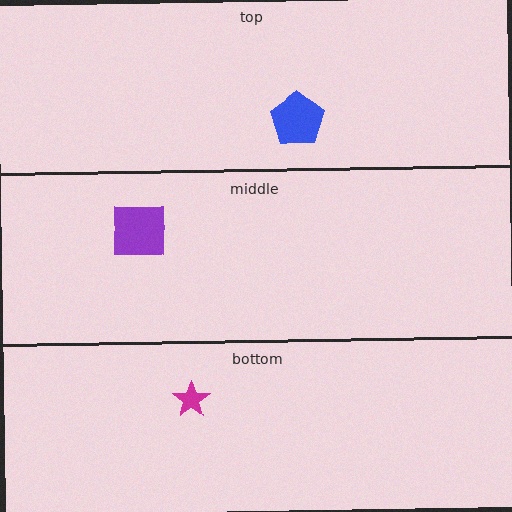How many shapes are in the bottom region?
1.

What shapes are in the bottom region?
The magenta star.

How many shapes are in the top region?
1.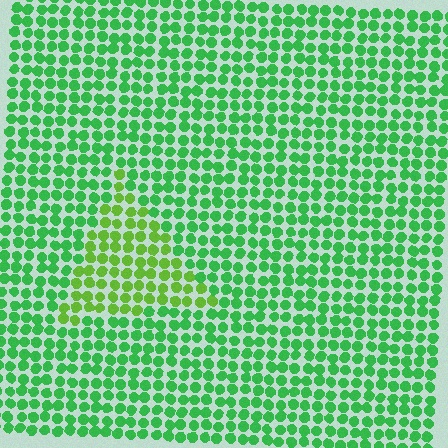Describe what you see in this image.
The image is filled with small green elements in a uniform arrangement. A triangle-shaped region is visible where the elements are tinted to a slightly different hue, forming a subtle color boundary.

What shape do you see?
I see a triangle.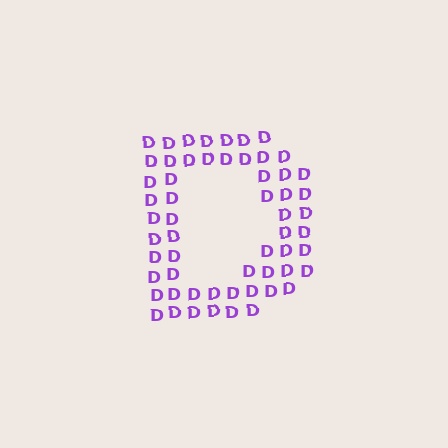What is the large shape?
The large shape is the letter D.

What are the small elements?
The small elements are letter D's.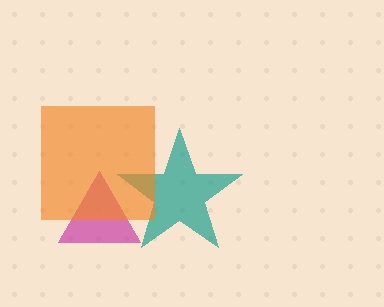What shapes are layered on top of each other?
The layered shapes are: a teal star, a magenta triangle, an orange square.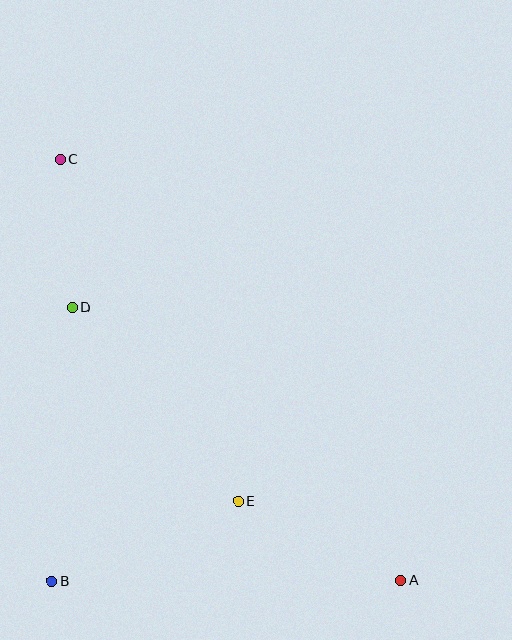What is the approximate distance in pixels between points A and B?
The distance between A and B is approximately 349 pixels.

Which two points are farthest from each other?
Points A and C are farthest from each other.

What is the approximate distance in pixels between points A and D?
The distance between A and D is approximately 427 pixels.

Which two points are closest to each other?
Points C and D are closest to each other.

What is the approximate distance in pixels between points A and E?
The distance between A and E is approximately 181 pixels.